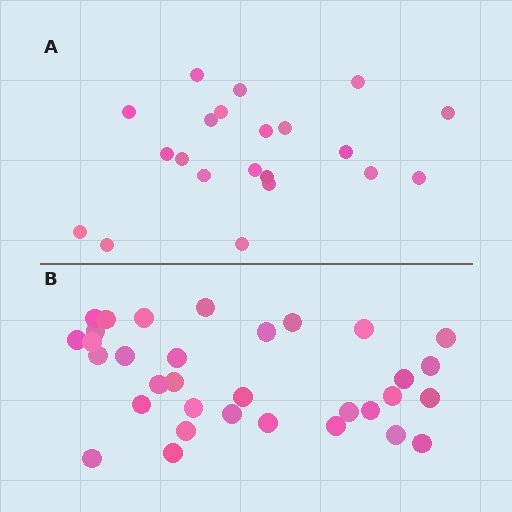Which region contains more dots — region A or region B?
Region B (the bottom region) has more dots.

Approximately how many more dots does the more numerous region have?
Region B has roughly 12 or so more dots than region A.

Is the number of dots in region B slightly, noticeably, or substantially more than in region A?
Region B has substantially more. The ratio is roughly 1.6 to 1.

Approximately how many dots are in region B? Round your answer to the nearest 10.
About 30 dots. (The exact count is 33, which rounds to 30.)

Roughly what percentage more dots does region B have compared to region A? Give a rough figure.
About 55% more.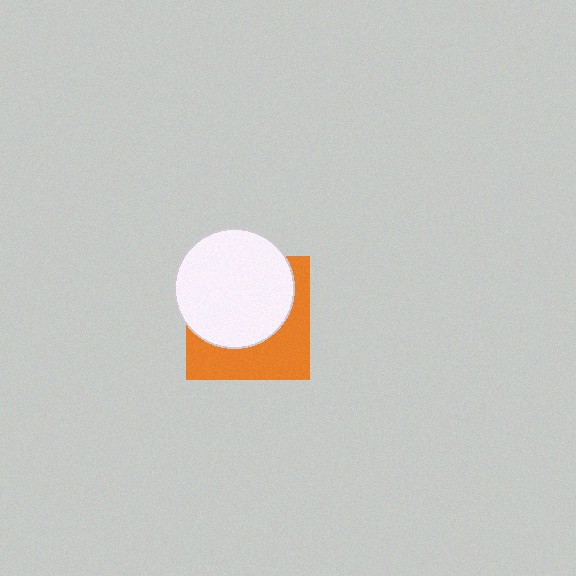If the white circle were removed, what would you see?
You would see the complete orange square.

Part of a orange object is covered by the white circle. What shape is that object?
It is a square.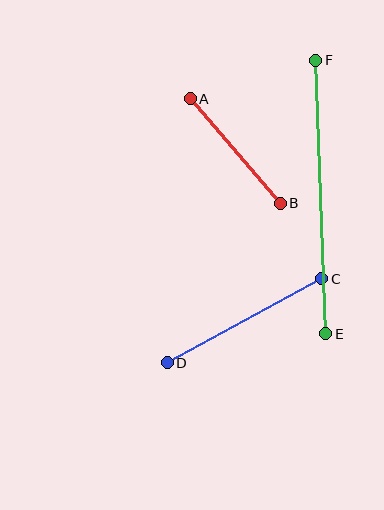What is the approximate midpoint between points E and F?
The midpoint is at approximately (321, 197) pixels.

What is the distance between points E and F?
The distance is approximately 274 pixels.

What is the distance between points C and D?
The distance is approximately 176 pixels.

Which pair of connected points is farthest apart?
Points E and F are farthest apart.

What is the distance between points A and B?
The distance is approximately 138 pixels.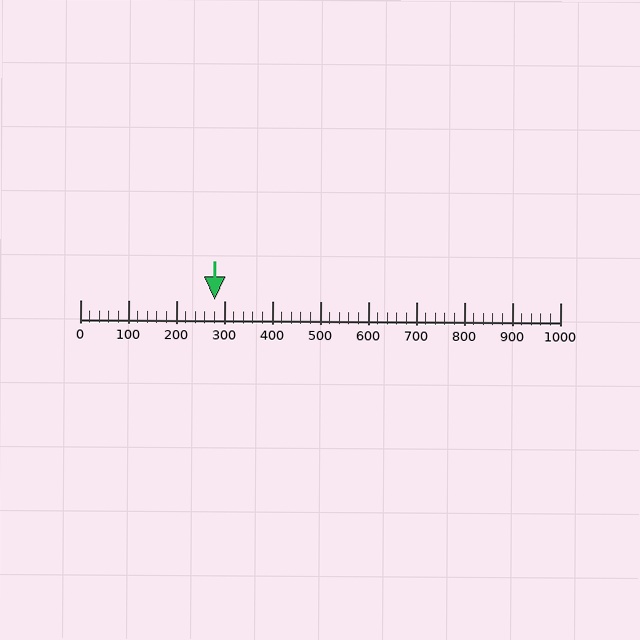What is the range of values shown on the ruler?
The ruler shows values from 0 to 1000.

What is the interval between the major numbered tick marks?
The major tick marks are spaced 100 units apart.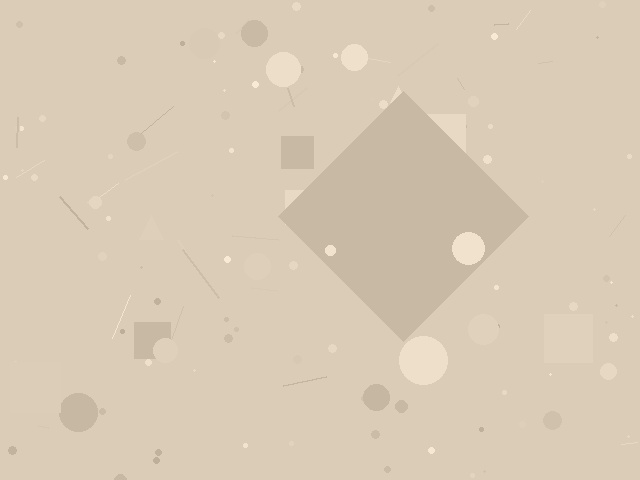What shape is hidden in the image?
A diamond is hidden in the image.